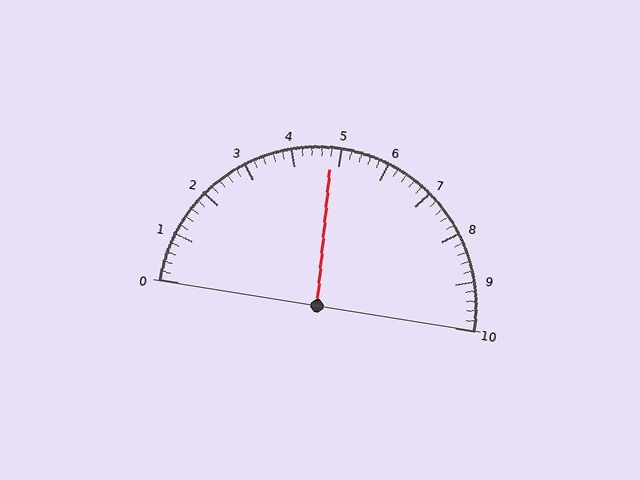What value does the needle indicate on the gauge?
The needle indicates approximately 4.8.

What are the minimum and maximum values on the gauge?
The gauge ranges from 0 to 10.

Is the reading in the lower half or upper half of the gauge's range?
The reading is in the lower half of the range (0 to 10).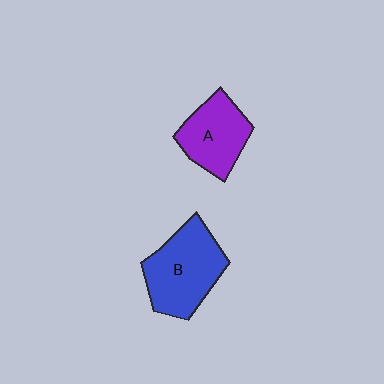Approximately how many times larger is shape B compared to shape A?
Approximately 1.3 times.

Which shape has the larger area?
Shape B (blue).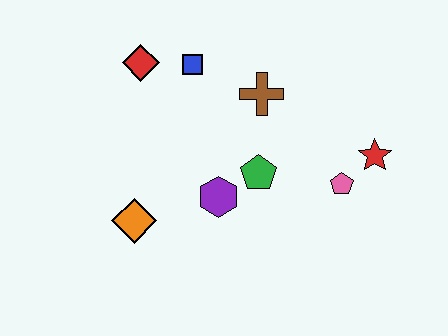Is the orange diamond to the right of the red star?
No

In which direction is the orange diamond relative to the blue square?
The orange diamond is below the blue square.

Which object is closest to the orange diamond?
The purple hexagon is closest to the orange diamond.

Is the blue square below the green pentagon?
No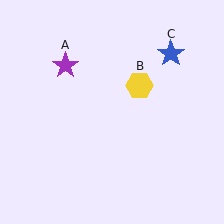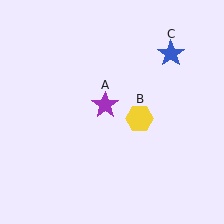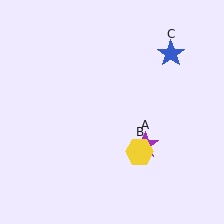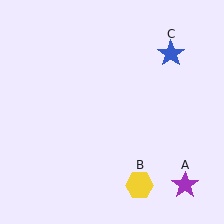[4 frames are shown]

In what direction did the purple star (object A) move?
The purple star (object A) moved down and to the right.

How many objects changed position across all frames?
2 objects changed position: purple star (object A), yellow hexagon (object B).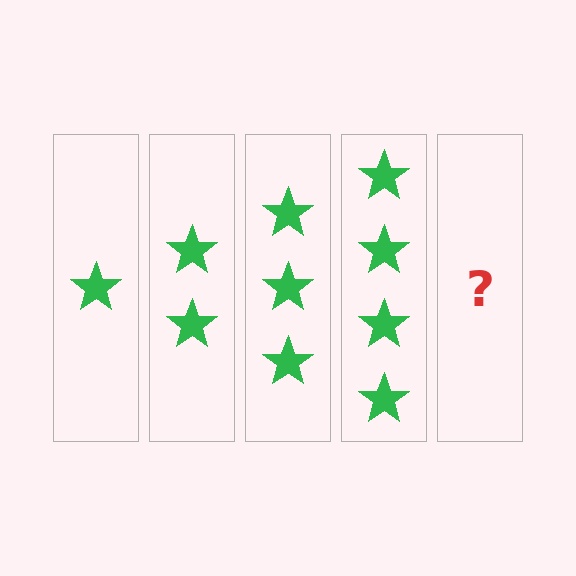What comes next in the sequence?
The next element should be 5 stars.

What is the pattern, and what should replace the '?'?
The pattern is that each step adds one more star. The '?' should be 5 stars.